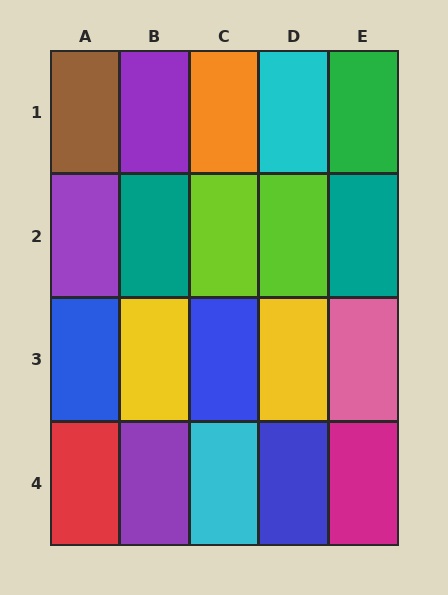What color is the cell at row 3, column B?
Yellow.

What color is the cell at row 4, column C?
Cyan.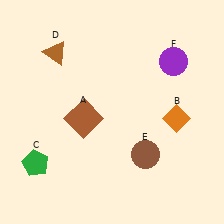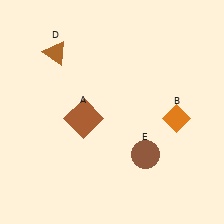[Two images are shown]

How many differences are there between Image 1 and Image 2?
There are 2 differences between the two images.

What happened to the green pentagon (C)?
The green pentagon (C) was removed in Image 2. It was in the bottom-left area of Image 1.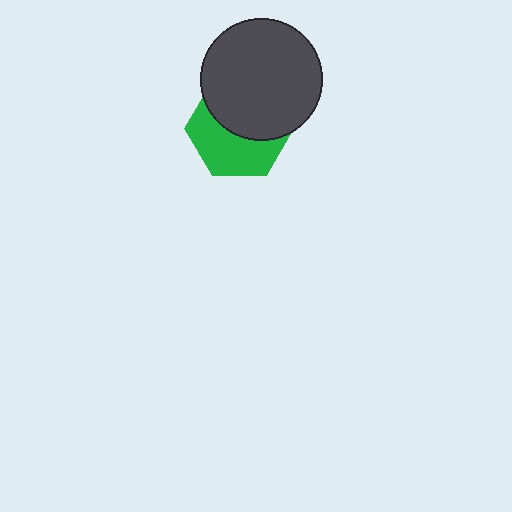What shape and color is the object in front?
The object in front is a dark gray circle.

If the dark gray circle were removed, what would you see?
You would see the complete green hexagon.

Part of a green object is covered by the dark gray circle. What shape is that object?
It is a hexagon.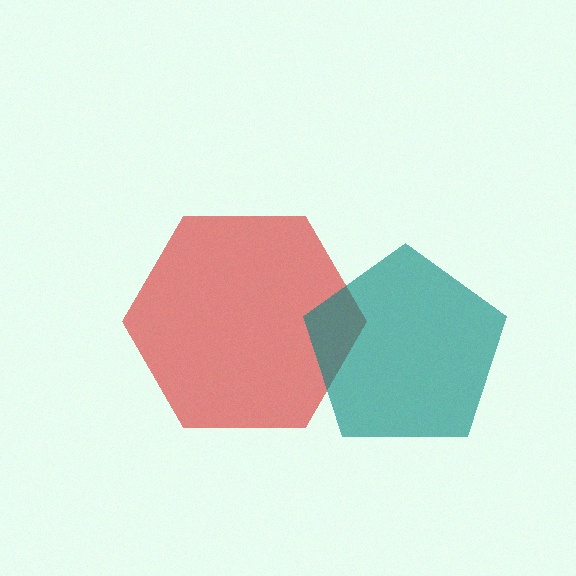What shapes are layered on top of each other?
The layered shapes are: a red hexagon, a teal pentagon.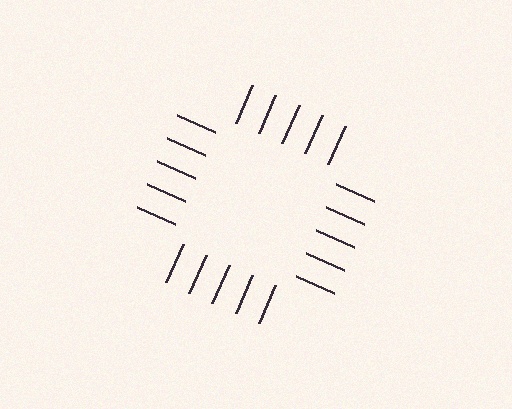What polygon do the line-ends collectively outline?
An illusory square — the line segments terminate on its edges but no continuous stroke is drawn.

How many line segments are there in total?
20 — 5 along each of the 4 edges.